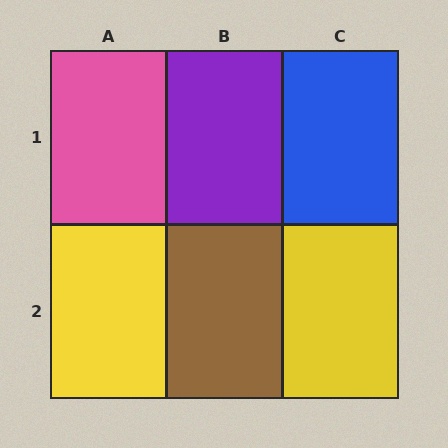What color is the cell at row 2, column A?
Yellow.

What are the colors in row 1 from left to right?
Pink, purple, blue.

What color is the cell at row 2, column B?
Brown.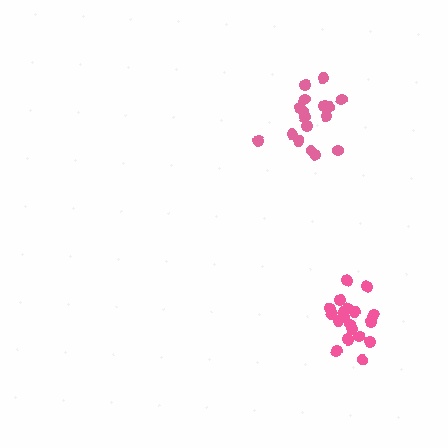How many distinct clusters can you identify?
There are 2 distinct clusters.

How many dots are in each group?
Group 1: 19 dots, Group 2: 17 dots (36 total).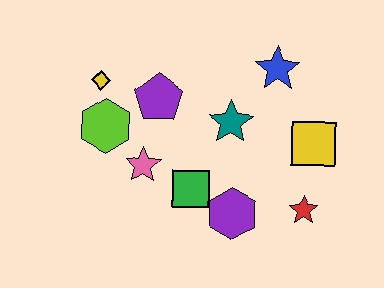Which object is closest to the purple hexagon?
The green square is closest to the purple hexagon.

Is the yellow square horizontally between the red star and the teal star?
No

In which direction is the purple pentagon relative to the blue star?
The purple pentagon is to the left of the blue star.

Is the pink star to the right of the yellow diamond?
Yes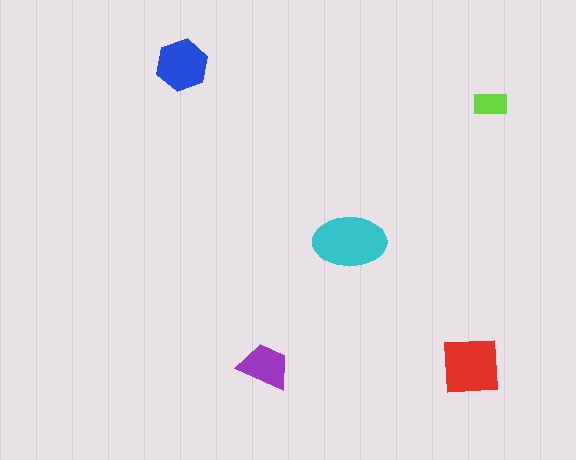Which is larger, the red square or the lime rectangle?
The red square.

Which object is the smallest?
The lime rectangle.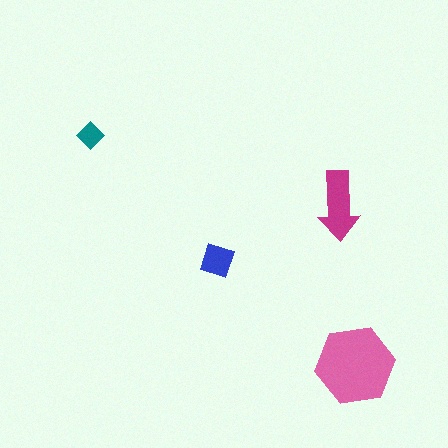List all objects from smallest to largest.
The teal diamond, the blue square, the magenta arrow, the pink hexagon.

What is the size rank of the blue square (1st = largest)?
3rd.